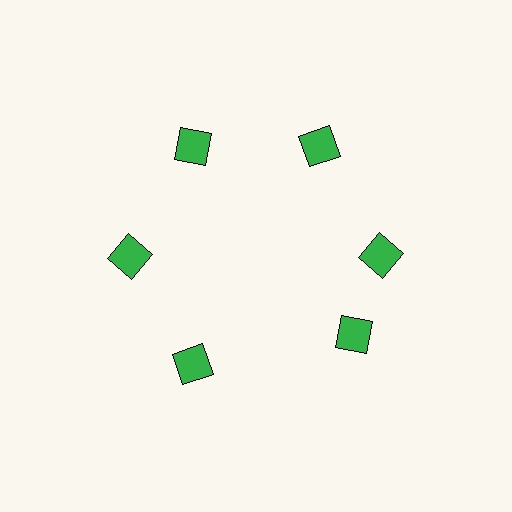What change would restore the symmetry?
The symmetry would be restored by rotating it back into even spacing with its neighbors so that all 6 squares sit at equal angles and equal distance from the center.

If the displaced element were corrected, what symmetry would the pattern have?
It would have 6-fold rotational symmetry — the pattern would map onto itself every 60 degrees.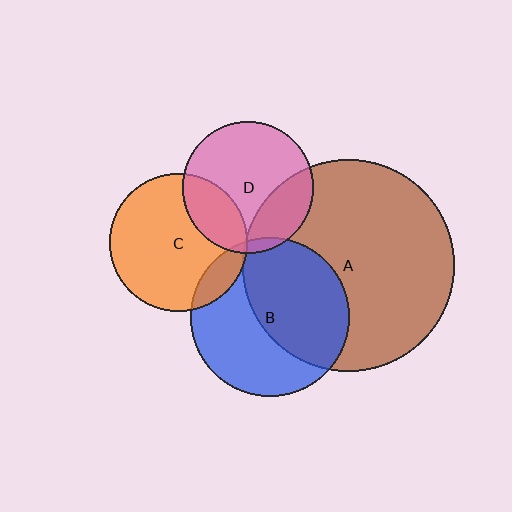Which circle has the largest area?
Circle A (brown).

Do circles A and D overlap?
Yes.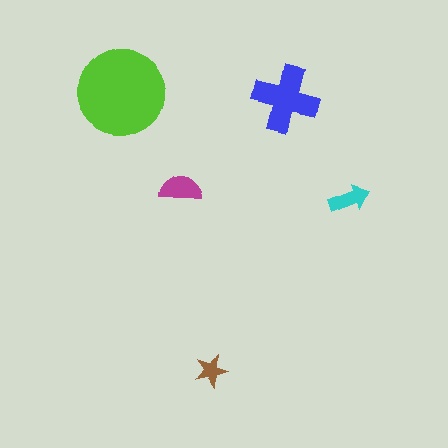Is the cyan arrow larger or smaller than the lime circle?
Smaller.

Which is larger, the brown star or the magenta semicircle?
The magenta semicircle.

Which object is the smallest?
The brown star.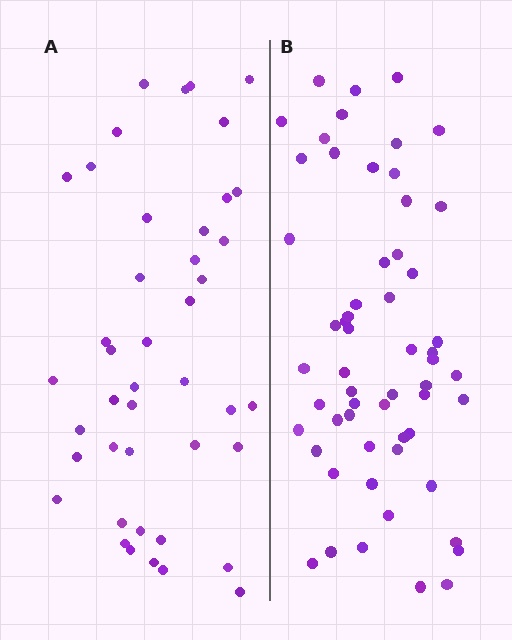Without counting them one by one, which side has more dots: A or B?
Region B (the right region) has more dots.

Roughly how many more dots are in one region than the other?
Region B has approximately 15 more dots than region A.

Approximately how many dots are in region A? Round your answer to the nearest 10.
About 40 dots. (The exact count is 43, which rounds to 40.)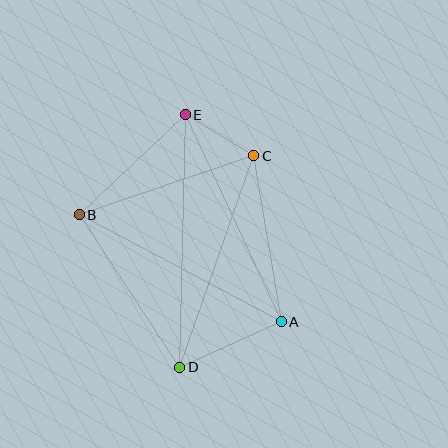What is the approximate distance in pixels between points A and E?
The distance between A and E is approximately 228 pixels.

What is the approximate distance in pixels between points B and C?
The distance between B and C is approximately 184 pixels.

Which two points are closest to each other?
Points C and E are closest to each other.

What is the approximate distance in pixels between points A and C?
The distance between A and C is approximately 168 pixels.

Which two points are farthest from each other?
Points D and E are farthest from each other.